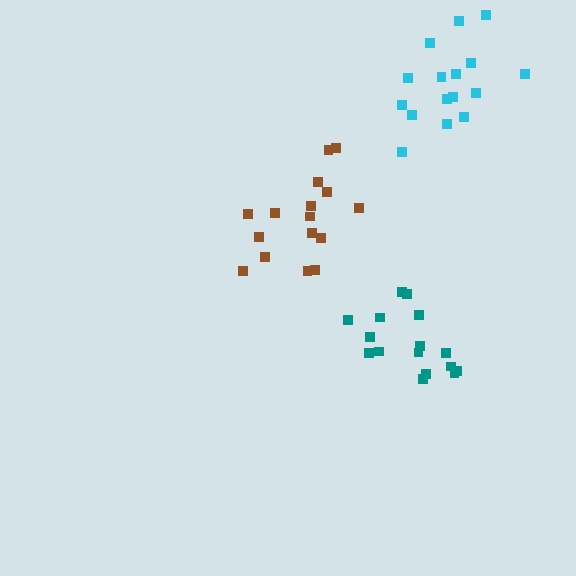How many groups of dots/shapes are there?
There are 3 groups.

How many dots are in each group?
Group 1: 16 dots, Group 2: 16 dots, Group 3: 16 dots (48 total).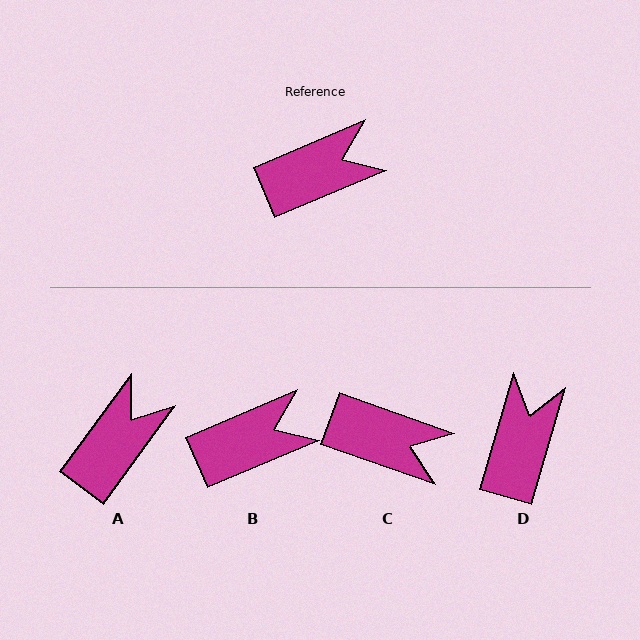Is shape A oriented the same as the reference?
No, it is off by about 31 degrees.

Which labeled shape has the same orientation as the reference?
B.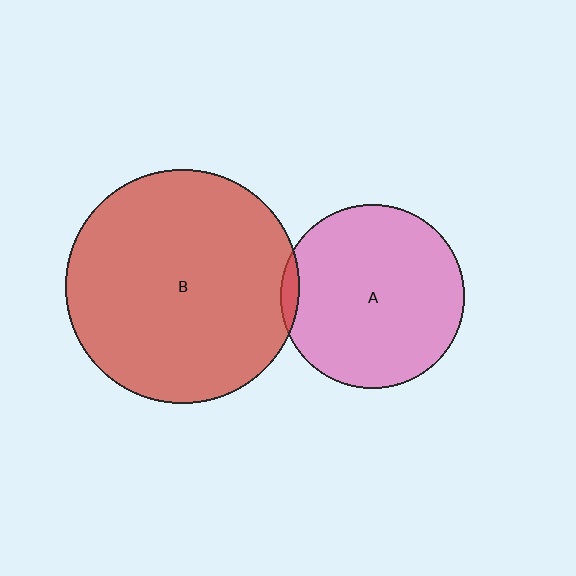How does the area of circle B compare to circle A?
Approximately 1.6 times.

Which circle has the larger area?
Circle B (red).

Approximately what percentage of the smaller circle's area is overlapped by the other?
Approximately 5%.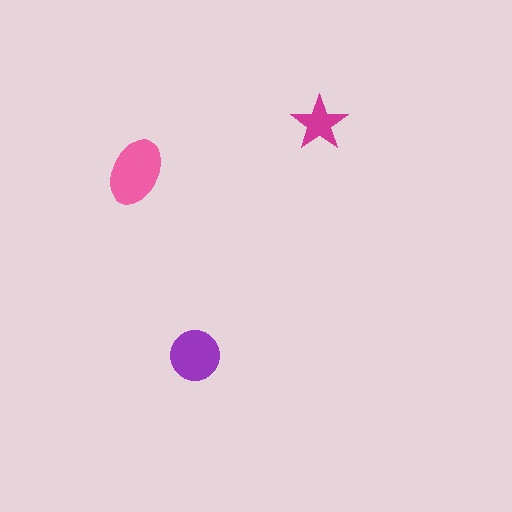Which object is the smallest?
The magenta star.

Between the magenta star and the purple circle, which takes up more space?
The purple circle.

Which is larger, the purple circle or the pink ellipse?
The pink ellipse.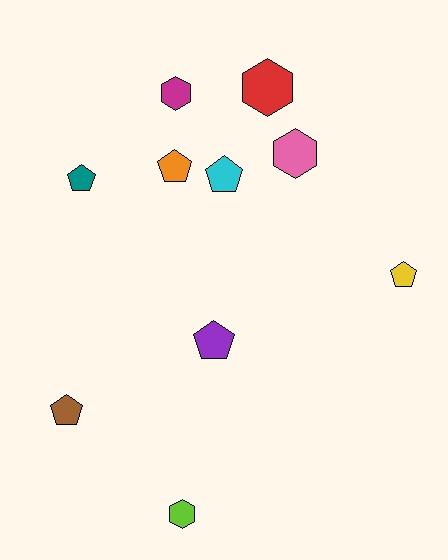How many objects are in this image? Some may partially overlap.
There are 10 objects.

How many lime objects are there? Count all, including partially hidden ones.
There is 1 lime object.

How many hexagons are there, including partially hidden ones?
There are 4 hexagons.